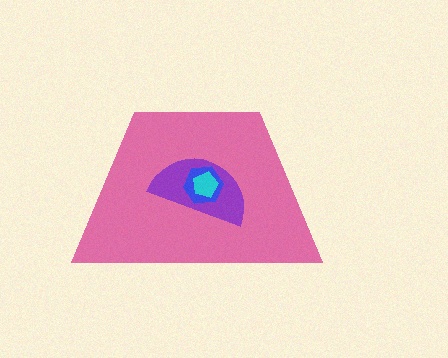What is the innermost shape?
The cyan pentagon.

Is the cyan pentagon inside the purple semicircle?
Yes.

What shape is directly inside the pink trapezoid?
The purple semicircle.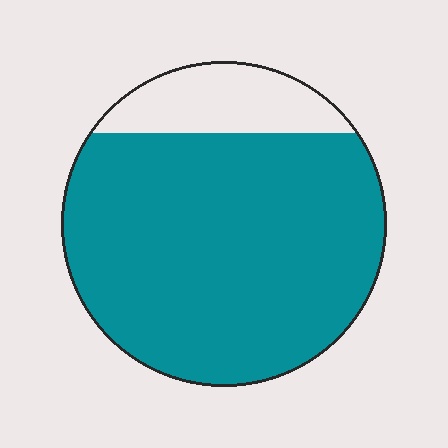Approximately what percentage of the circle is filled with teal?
Approximately 85%.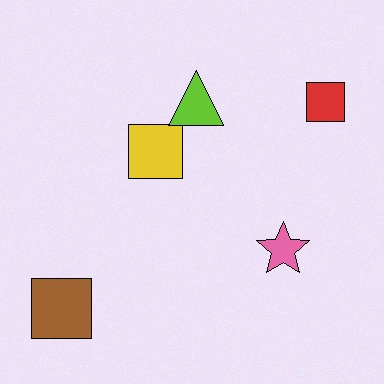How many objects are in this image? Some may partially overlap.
There are 5 objects.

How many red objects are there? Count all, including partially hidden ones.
There is 1 red object.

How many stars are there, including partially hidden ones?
There is 1 star.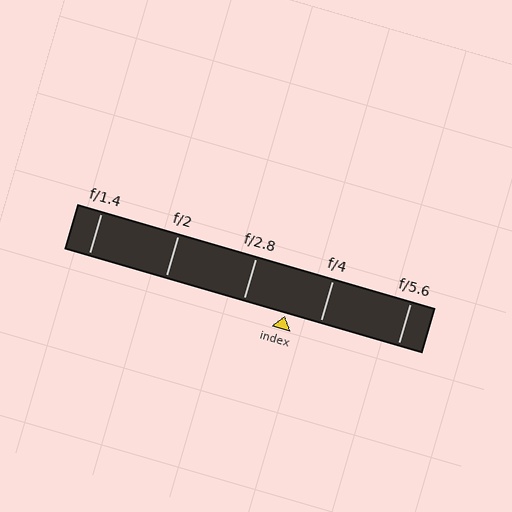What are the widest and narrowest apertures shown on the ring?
The widest aperture shown is f/1.4 and the narrowest is f/5.6.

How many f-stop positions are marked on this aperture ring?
There are 5 f-stop positions marked.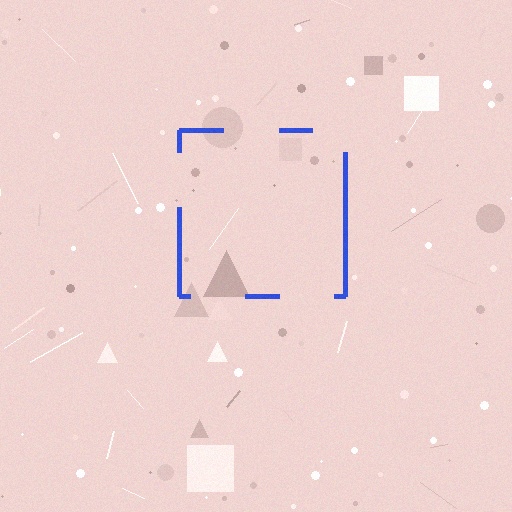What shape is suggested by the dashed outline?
The dashed outline suggests a square.